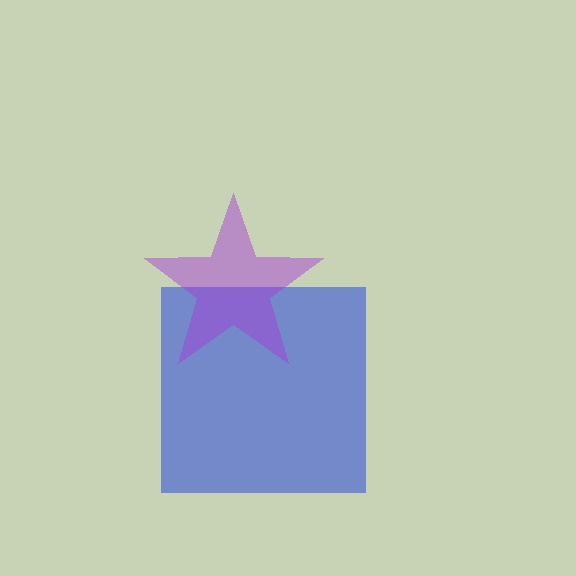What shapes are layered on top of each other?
The layered shapes are: a blue square, a purple star.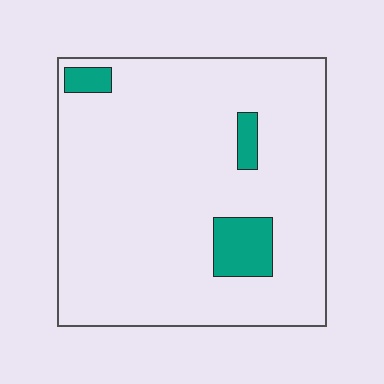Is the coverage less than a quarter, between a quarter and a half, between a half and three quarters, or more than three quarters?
Less than a quarter.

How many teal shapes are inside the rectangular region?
3.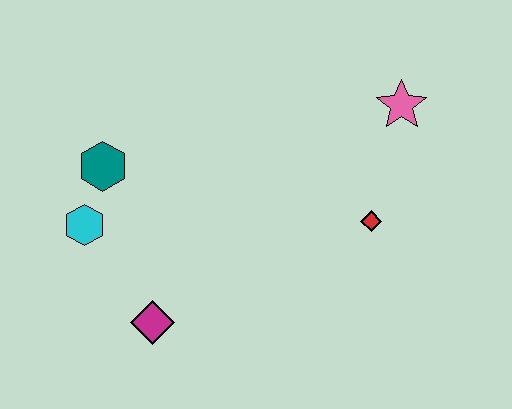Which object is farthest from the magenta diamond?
The pink star is farthest from the magenta diamond.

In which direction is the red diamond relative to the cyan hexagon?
The red diamond is to the right of the cyan hexagon.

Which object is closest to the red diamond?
The pink star is closest to the red diamond.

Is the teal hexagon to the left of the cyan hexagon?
No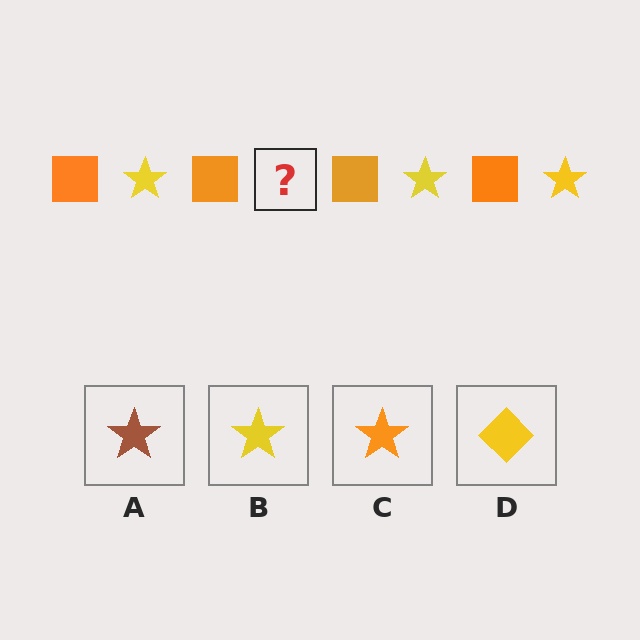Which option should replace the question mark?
Option B.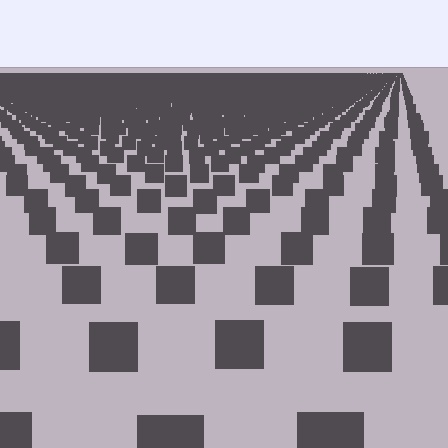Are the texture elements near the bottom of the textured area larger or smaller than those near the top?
Larger. Near the bottom, elements are closer to the viewer and appear at a bigger on-screen size.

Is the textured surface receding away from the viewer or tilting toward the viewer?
The surface is receding away from the viewer. Texture elements get smaller and denser toward the top.